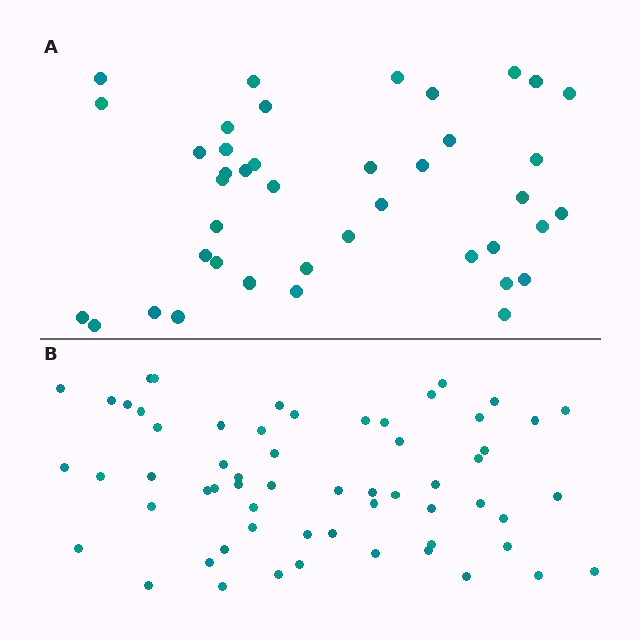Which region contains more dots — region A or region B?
Region B (the bottom region) has more dots.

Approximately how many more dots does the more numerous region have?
Region B has approximately 20 more dots than region A.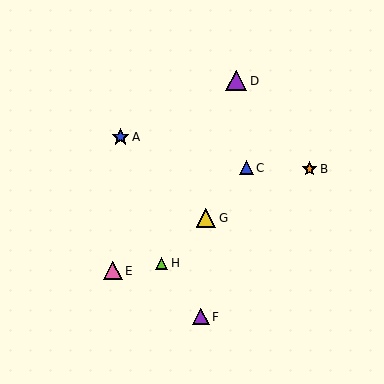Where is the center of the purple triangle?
The center of the purple triangle is at (201, 317).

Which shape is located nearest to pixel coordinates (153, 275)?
The lime triangle (labeled H) at (161, 263) is nearest to that location.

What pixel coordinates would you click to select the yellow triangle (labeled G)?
Click at (206, 218) to select the yellow triangle G.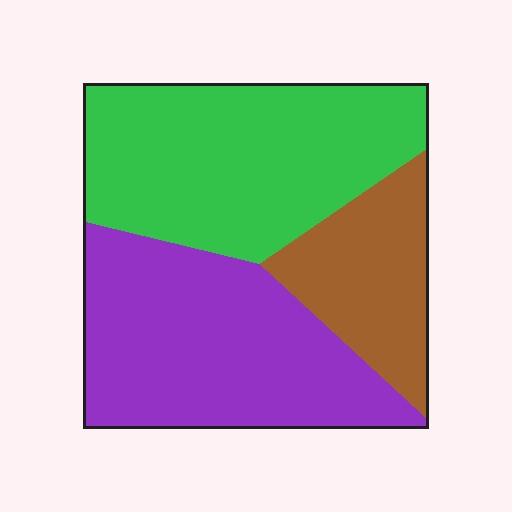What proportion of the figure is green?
Green covers around 40% of the figure.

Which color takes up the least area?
Brown, at roughly 20%.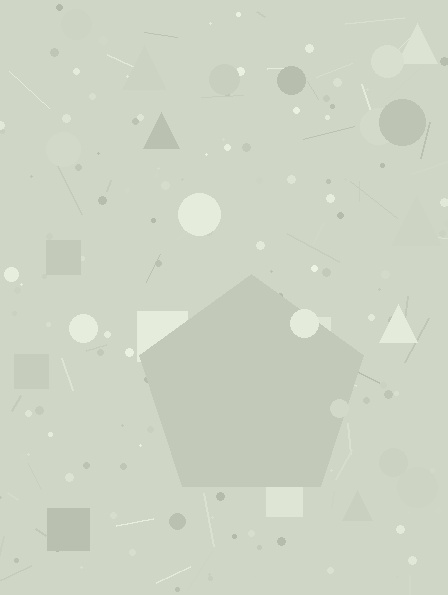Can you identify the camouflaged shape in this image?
The camouflaged shape is a pentagon.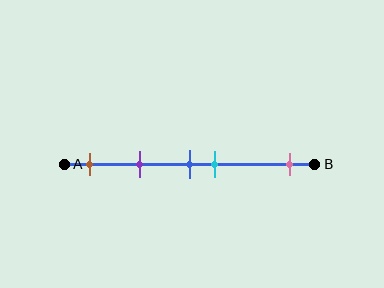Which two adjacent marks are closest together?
The blue and cyan marks are the closest adjacent pair.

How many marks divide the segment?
There are 5 marks dividing the segment.